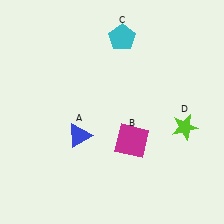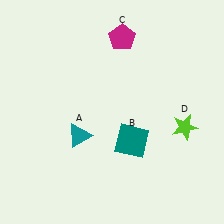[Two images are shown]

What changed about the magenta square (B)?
In Image 1, B is magenta. In Image 2, it changed to teal.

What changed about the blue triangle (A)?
In Image 1, A is blue. In Image 2, it changed to teal.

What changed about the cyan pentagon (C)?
In Image 1, C is cyan. In Image 2, it changed to magenta.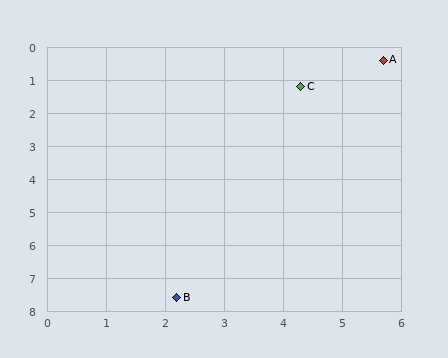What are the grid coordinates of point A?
Point A is at approximately (5.7, 0.4).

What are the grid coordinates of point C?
Point C is at approximately (4.3, 1.2).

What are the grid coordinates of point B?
Point B is at approximately (2.2, 7.6).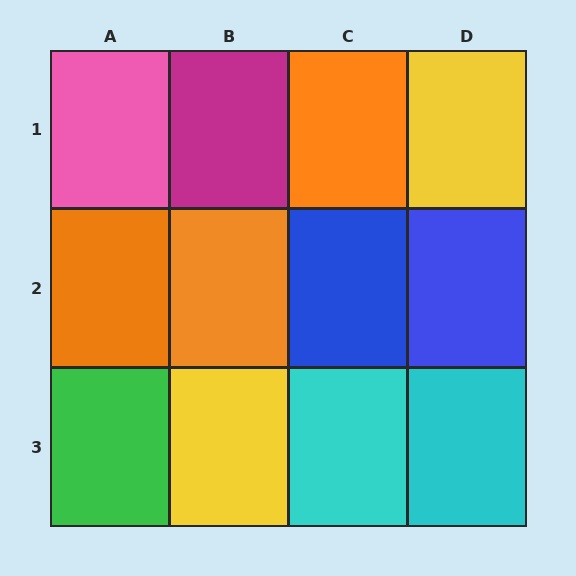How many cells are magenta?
1 cell is magenta.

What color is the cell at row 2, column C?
Blue.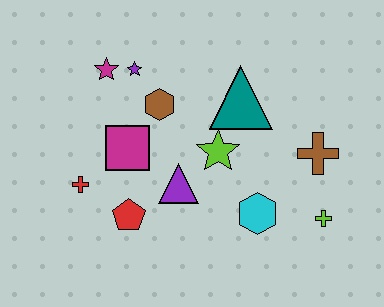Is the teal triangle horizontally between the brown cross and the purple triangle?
Yes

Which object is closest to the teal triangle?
The lime star is closest to the teal triangle.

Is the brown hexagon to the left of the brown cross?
Yes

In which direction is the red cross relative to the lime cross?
The red cross is to the left of the lime cross.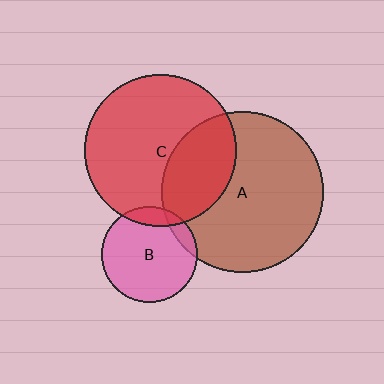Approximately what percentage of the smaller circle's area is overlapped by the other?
Approximately 10%.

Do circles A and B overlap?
Yes.